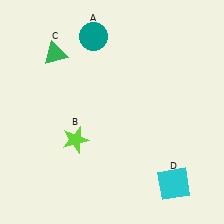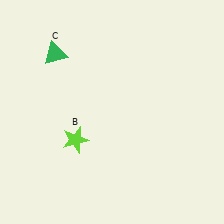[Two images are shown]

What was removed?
The teal circle (A), the cyan square (D) were removed in Image 2.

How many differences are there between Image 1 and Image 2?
There are 2 differences between the two images.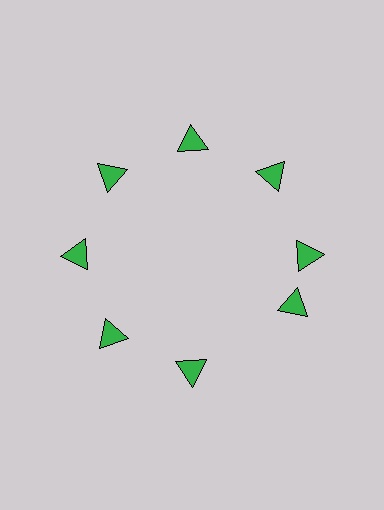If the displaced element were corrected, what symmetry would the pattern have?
It would have 8-fold rotational symmetry — the pattern would map onto itself every 45 degrees.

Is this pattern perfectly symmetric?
No. The 8 green triangles are arranged in a ring, but one element near the 4 o'clock position is rotated out of alignment along the ring, breaking the 8-fold rotational symmetry.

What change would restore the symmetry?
The symmetry would be restored by rotating it back into even spacing with its neighbors so that all 8 triangles sit at equal angles and equal distance from the center.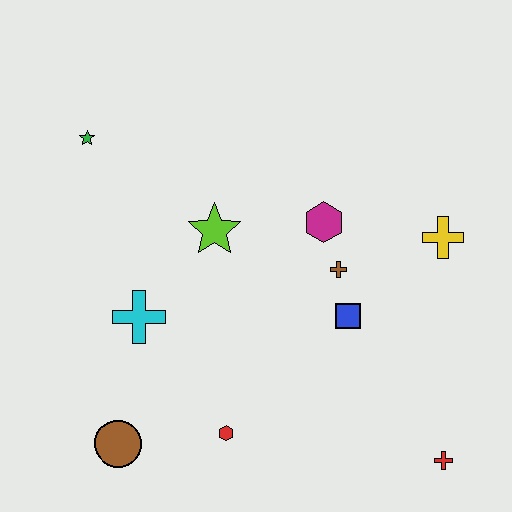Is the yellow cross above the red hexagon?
Yes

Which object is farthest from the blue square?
The green star is farthest from the blue square.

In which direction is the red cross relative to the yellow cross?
The red cross is below the yellow cross.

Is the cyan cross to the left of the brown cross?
Yes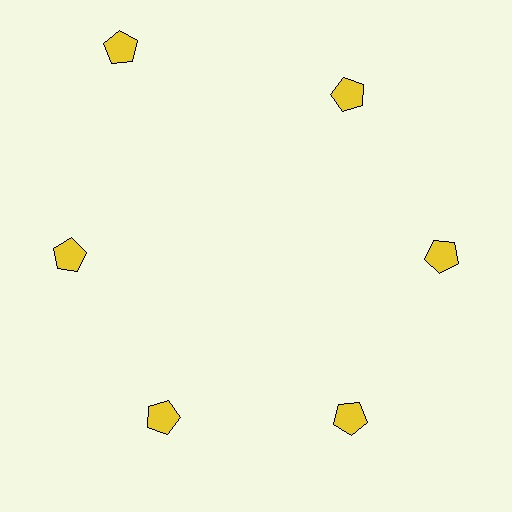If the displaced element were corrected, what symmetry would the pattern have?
It would have 6-fold rotational symmetry — the pattern would map onto itself every 60 degrees.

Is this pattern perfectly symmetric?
No. The 6 yellow pentagons are arranged in a ring, but one element near the 11 o'clock position is pushed outward from the center, breaking the 6-fold rotational symmetry.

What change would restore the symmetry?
The symmetry would be restored by moving it inward, back onto the ring so that all 6 pentagons sit at equal angles and equal distance from the center.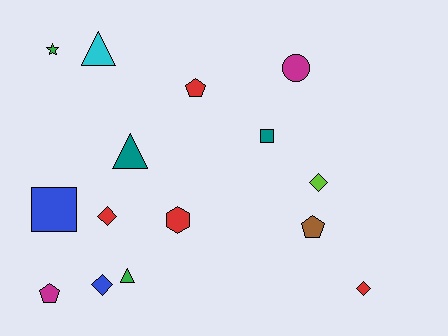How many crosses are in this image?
There are no crosses.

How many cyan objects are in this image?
There is 1 cyan object.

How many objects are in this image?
There are 15 objects.